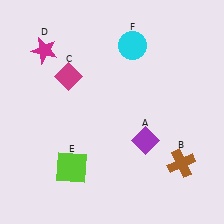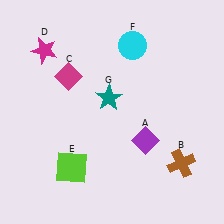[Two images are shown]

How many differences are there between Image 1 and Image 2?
There is 1 difference between the two images.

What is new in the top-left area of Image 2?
A teal star (G) was added in the top-left area of Image 2.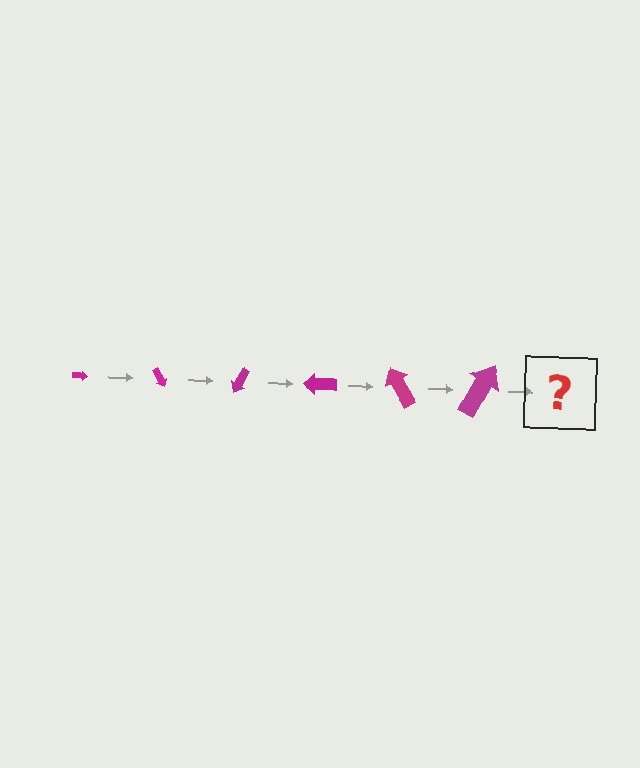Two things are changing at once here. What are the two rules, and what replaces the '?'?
The two rules are that the arrow grows larger each step and it rotates 60 degrees each step. The '?' should be an arrow, larger than the previous one and rotated 360 degrees from the start.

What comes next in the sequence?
The next element should be an arrow, larger than the previous one and rotated 360 degrees from the start.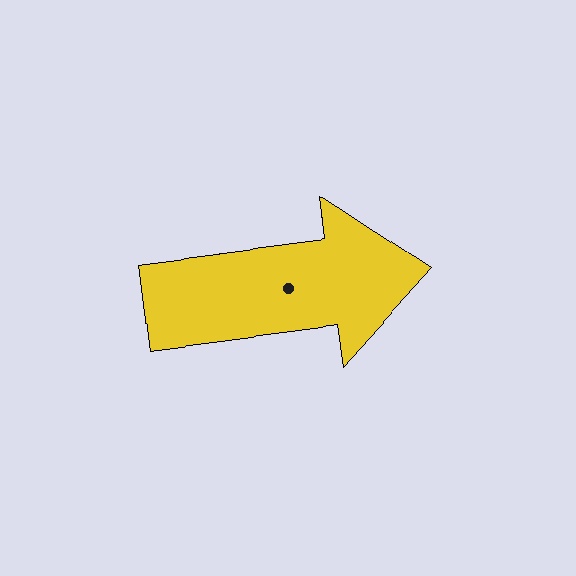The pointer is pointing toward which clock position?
Roughly 3 o'clock.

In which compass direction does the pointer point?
East.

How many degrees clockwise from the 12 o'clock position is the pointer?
Approximately 83 degrees.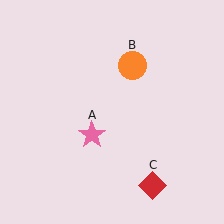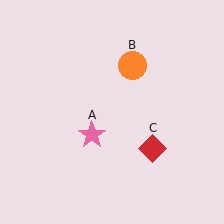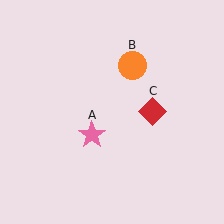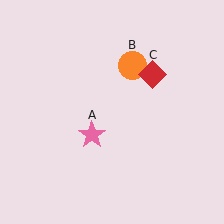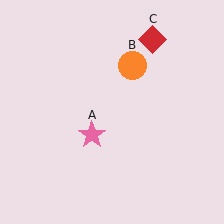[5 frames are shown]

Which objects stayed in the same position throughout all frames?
Pink star (object A) and orange circle (object B) remained stationary.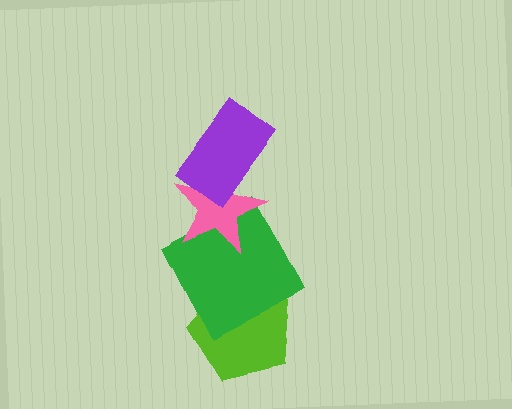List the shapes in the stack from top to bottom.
From top to bottom: the purple rectangle, the pink star, the green square, the lime pentagon.